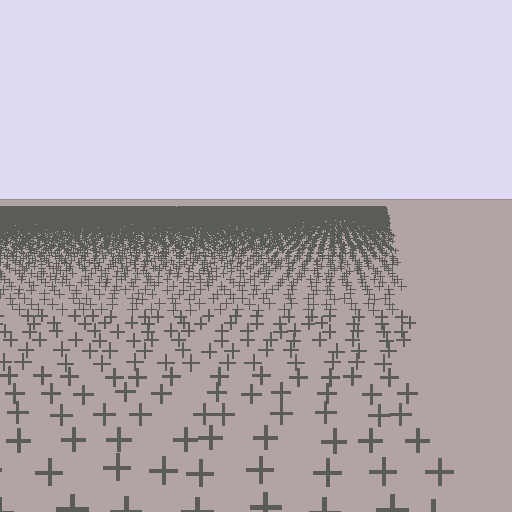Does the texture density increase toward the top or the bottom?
Density increases toward the top.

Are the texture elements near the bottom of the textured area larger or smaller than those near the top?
Larger. Near the bottom, elements are closer to the viewer and appear at a bigger on-screen size.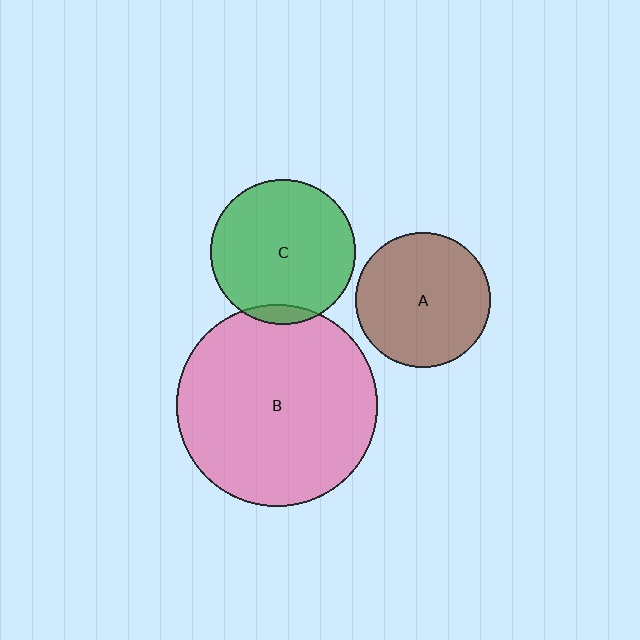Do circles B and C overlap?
Yes.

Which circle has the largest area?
Circle B (pink).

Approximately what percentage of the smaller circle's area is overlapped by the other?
Approximately 5%.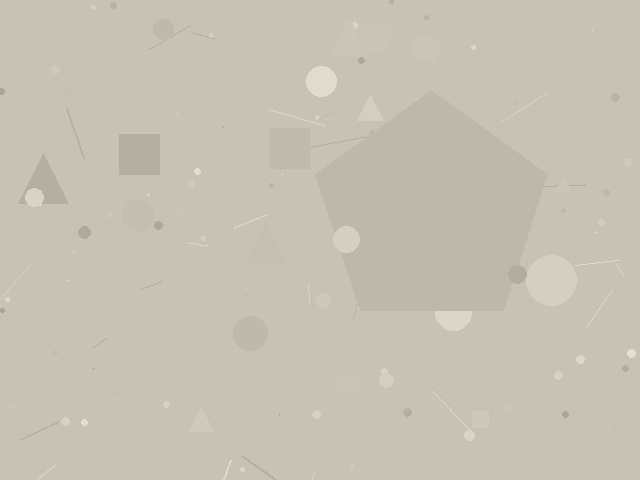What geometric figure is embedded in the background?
A pentagon is embedded in the background.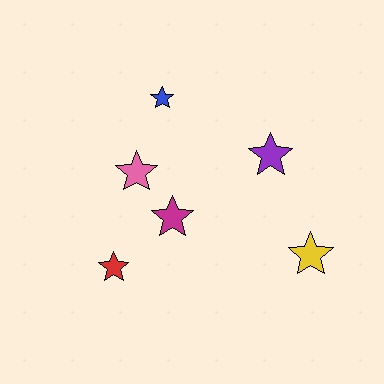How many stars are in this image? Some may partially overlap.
There are 6 stars.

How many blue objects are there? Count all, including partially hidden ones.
There is 1 blue object.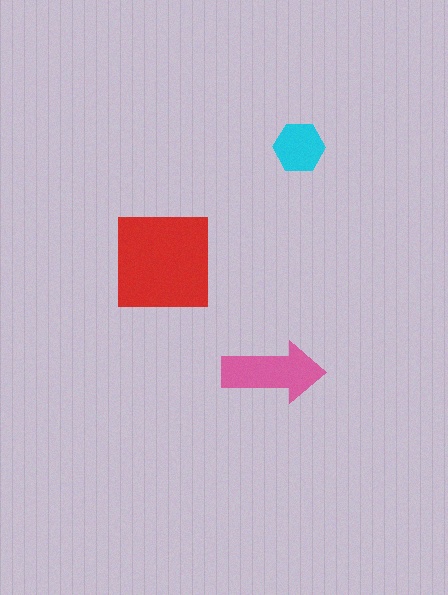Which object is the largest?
The red square.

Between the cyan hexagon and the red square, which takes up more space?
The red square.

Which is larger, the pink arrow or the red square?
The red square.